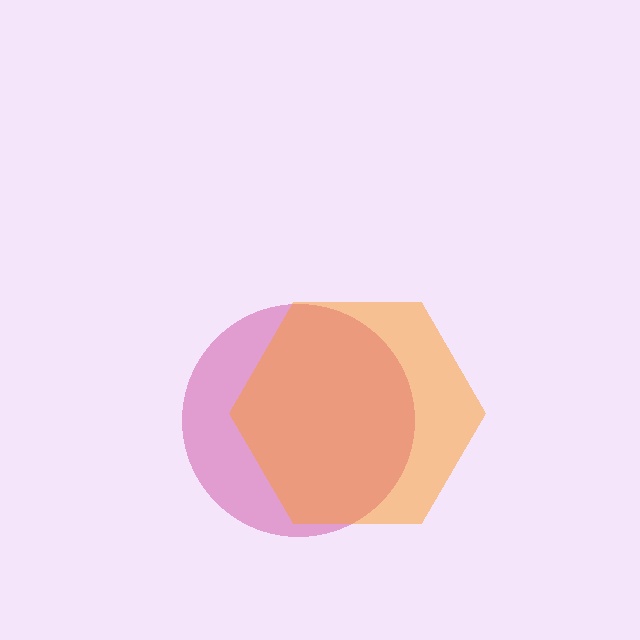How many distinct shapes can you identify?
There are 2 distinct shapes: a magenta circle, an orange hexagon.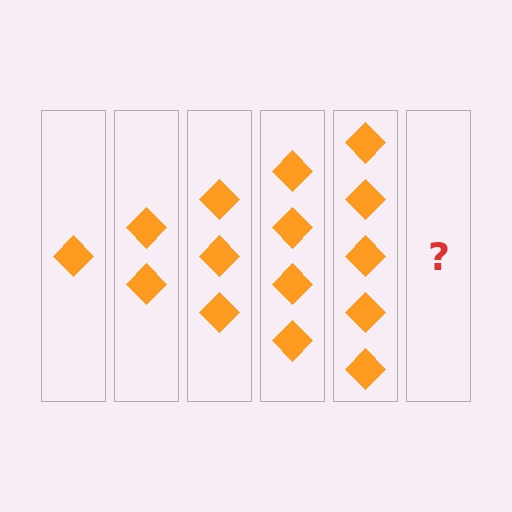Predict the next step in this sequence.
The next step is 6 diamonds.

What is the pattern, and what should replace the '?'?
The pattern is that each step adds one more diamond. The '?' should be 6 diamonds.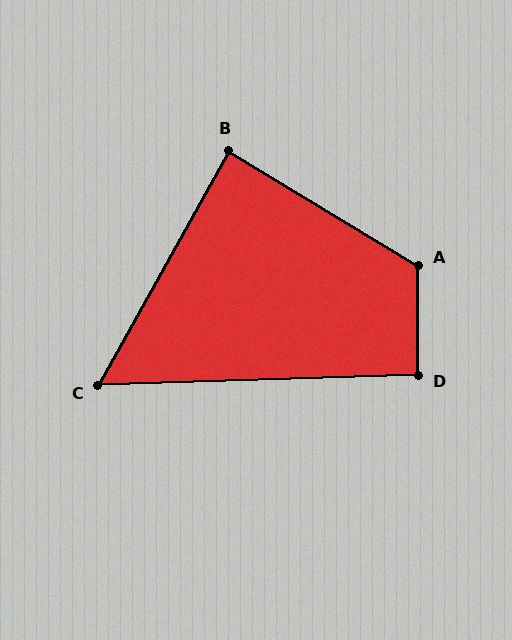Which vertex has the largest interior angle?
A, at approximately 121 degrees.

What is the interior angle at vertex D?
Approximately 92 degrees (approximately right).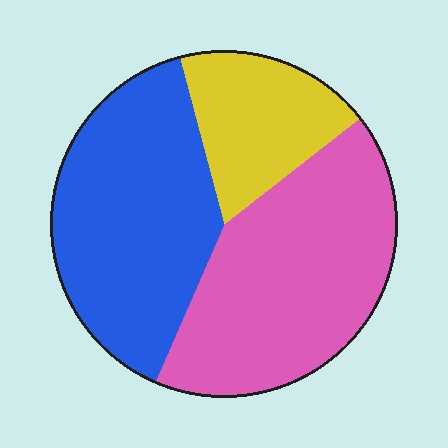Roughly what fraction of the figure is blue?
Blue takes up between a third and a half of the figure.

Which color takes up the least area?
Yellow, at roughly 20%.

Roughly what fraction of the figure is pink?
Pink takes up about two fifths (2/5) of the figure.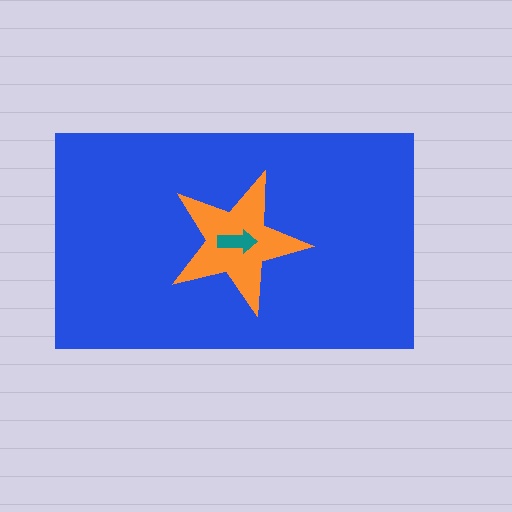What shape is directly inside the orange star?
The teal arrow.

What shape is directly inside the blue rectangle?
The orange star.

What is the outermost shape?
The blue rectangle.